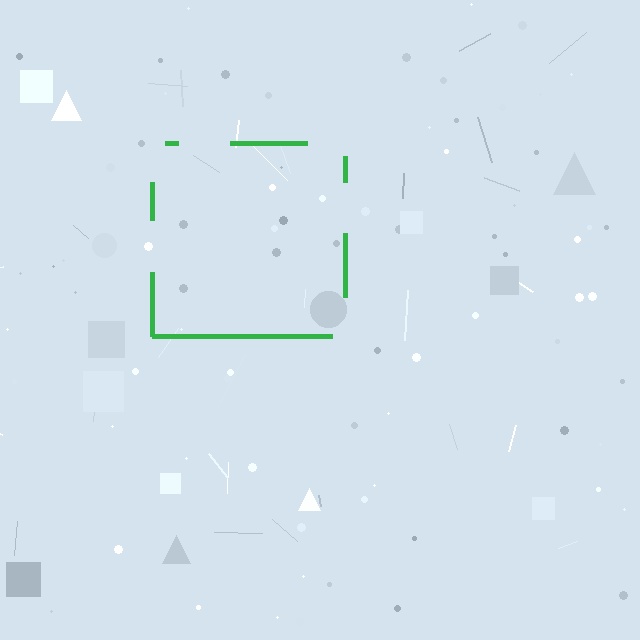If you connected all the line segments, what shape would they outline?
They would outline a square.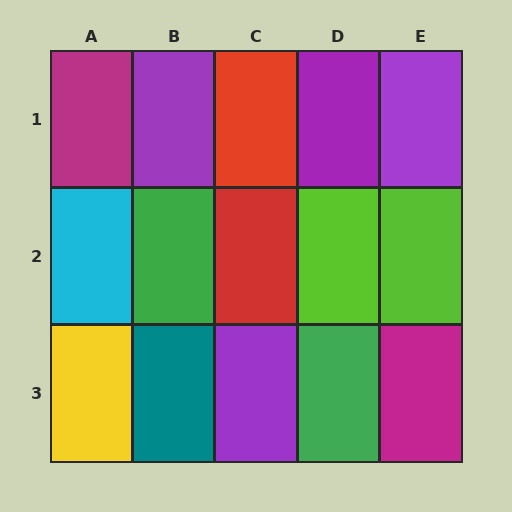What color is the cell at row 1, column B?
Purple.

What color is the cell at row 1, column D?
Purple.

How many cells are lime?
2 cells are lime.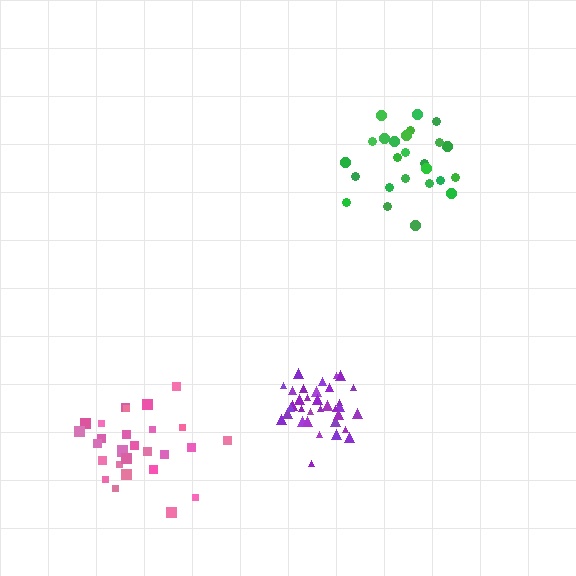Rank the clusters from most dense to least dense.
purple, pink, green.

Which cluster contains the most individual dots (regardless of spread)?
Purple (35).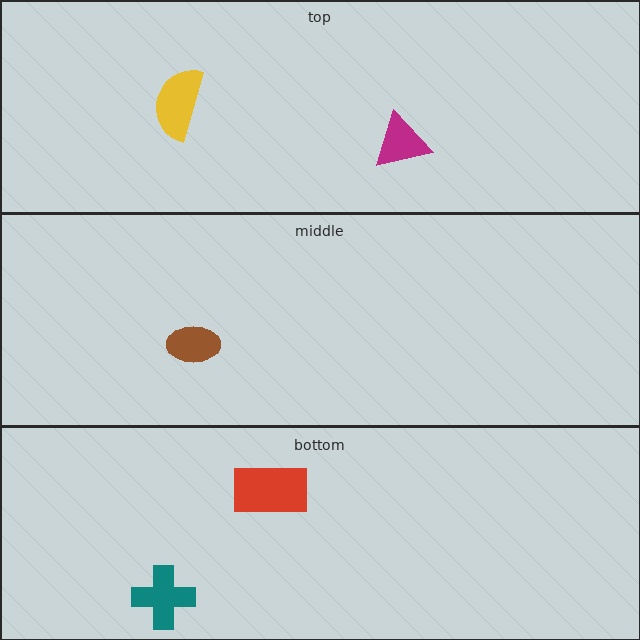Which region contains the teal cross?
The bottom region.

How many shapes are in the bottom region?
2.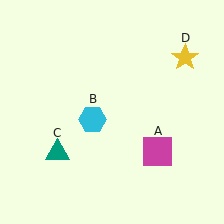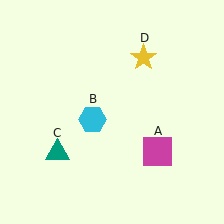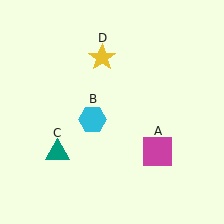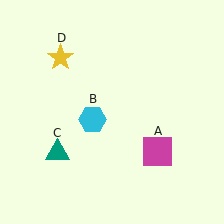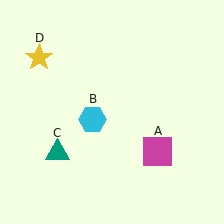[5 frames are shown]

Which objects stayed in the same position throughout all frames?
Magenta square (object A) and cyan hexagon (object B) and teal triangle (object C) remained stationary.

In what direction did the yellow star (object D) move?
The yellow star (object D) moved left.